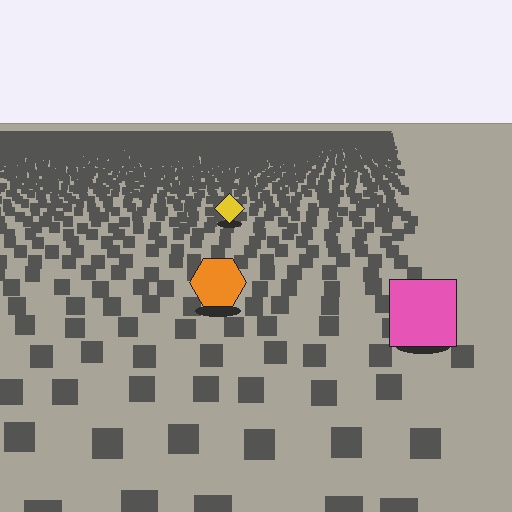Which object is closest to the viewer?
The pink square is closest. The texture marks near it are larger and more spread out.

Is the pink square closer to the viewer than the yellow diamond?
Yes. The pink square is closer — you can tell from the texture gradient: the ground texture is coarser near it.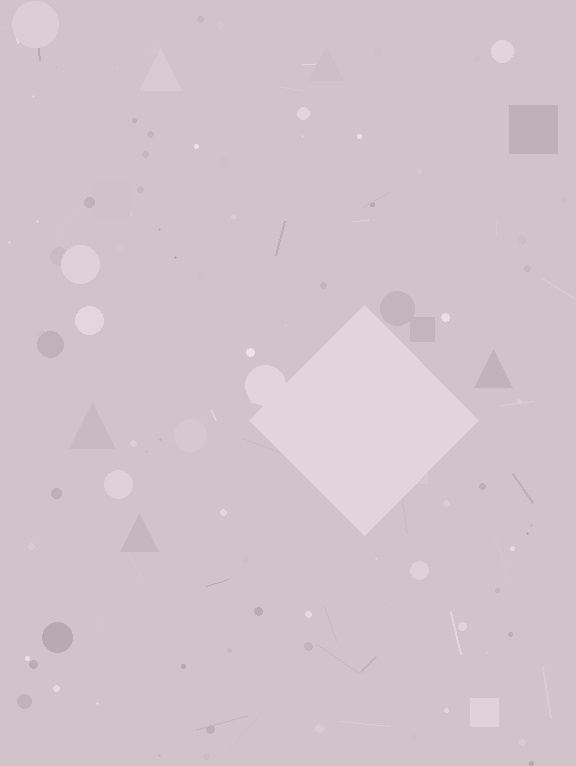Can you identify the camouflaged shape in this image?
The camouflaged shape is a diamond.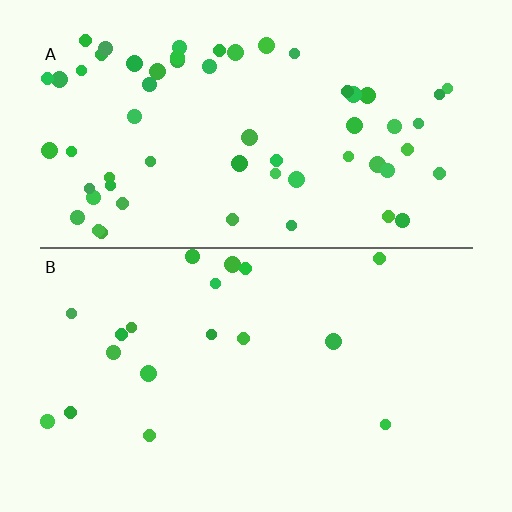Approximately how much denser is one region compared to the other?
Approximately 3.2× — region A over region B.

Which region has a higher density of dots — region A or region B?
A (the top).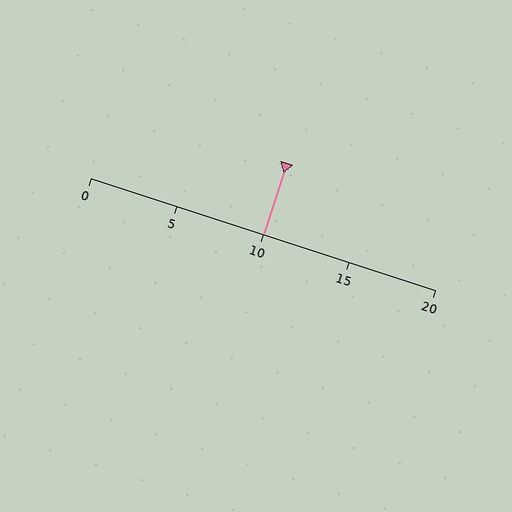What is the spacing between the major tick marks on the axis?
The major ticks are spaced 5 apart.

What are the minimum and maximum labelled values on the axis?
The axis runs from 0 to 20.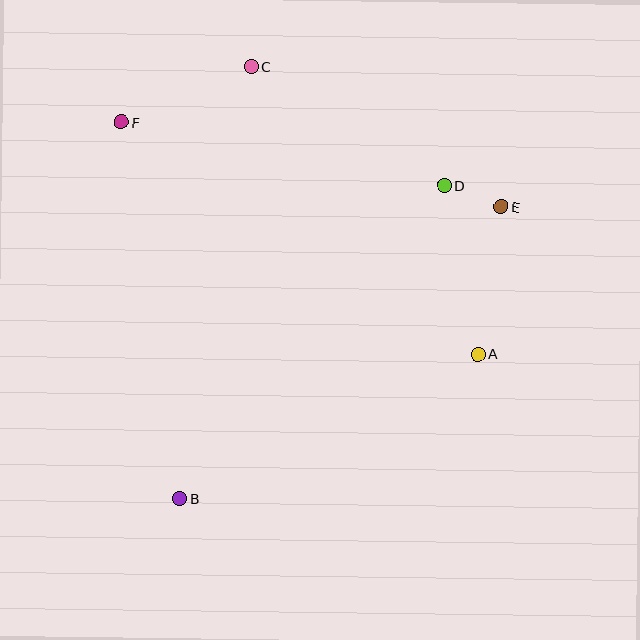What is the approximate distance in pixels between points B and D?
The distance between B and D is approximately 410 pixels.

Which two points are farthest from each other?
Points B and C are farthest from each other.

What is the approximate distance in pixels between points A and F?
The distance between A and F is approximately 425 pixels.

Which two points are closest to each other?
Points D and E are closest to each other.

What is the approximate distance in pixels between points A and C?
The distance between A and C is approximately 366 pixels.